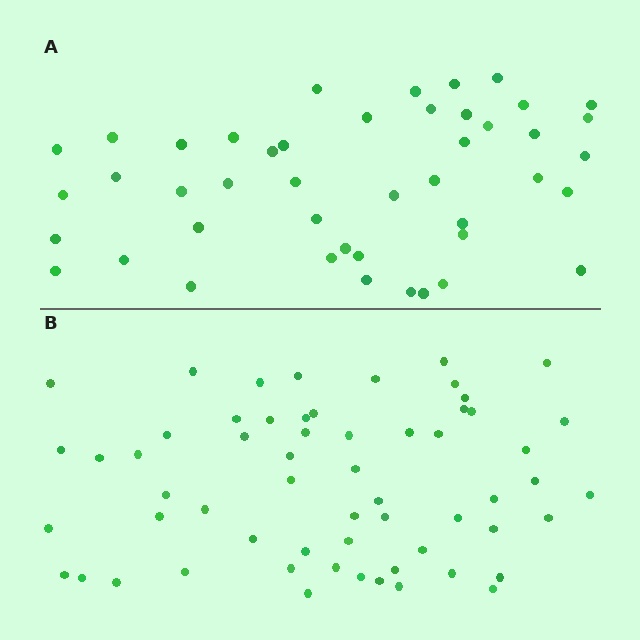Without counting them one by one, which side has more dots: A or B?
Region B (the bottom region) has more dots.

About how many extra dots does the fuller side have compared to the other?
Region B has approximately 15 more dots than region A.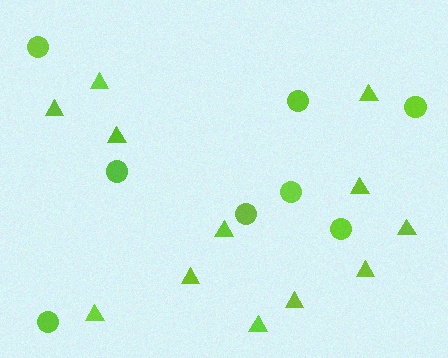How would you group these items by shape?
There are 2 groups: one group of circles (8) and one group of triangles (12).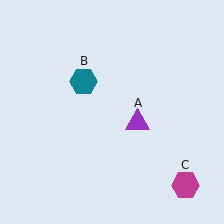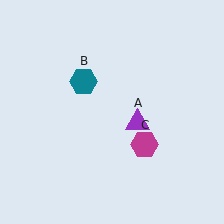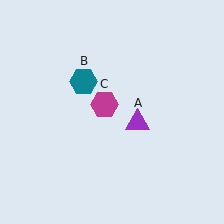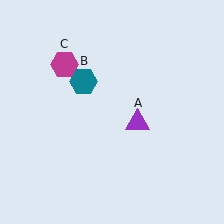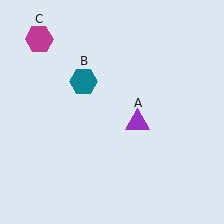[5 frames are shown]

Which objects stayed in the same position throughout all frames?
Purple triangle (object A) and teal hexagon (object B) remained stationary.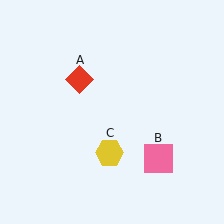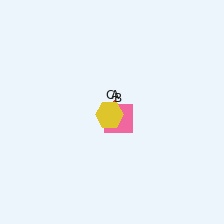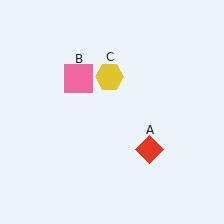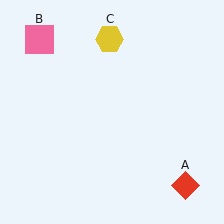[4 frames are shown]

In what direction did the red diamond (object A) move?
The red diamond (object A) moved down and to the right.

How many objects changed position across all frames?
3 objects changed position: red diamond (object A), pink square (object B), yellow hexagon (object C).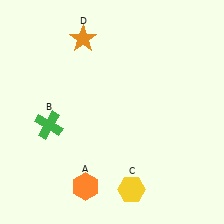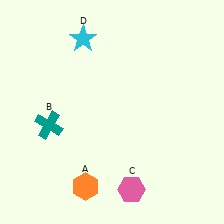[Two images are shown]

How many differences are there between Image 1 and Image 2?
There are 3 differences between the two images.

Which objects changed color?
B changed from green to teal. C changed from yellow to pink. D changed from orange to cyan.